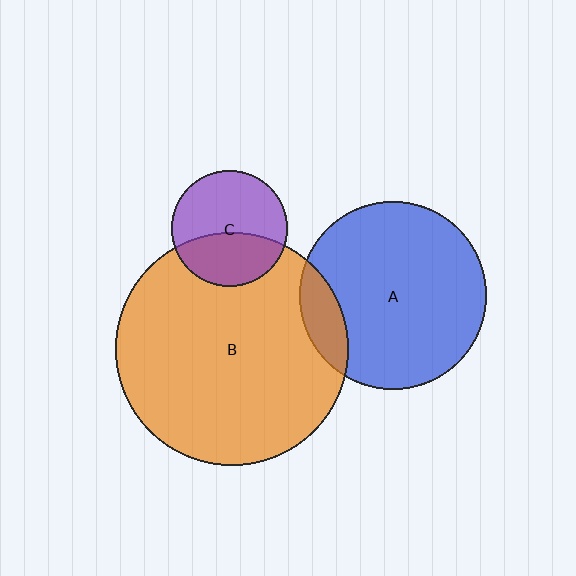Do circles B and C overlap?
Yes.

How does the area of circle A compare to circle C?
Approximately 2.6 times.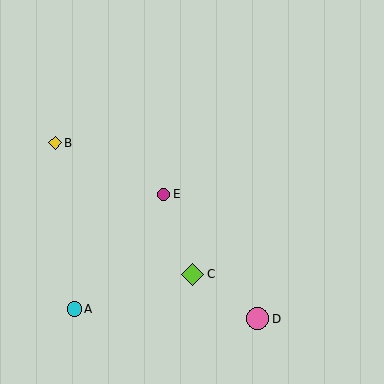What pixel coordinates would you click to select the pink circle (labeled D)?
Click at (257, 319) to select the pink circle D.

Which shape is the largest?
The pink circle (labeled D) is the largest.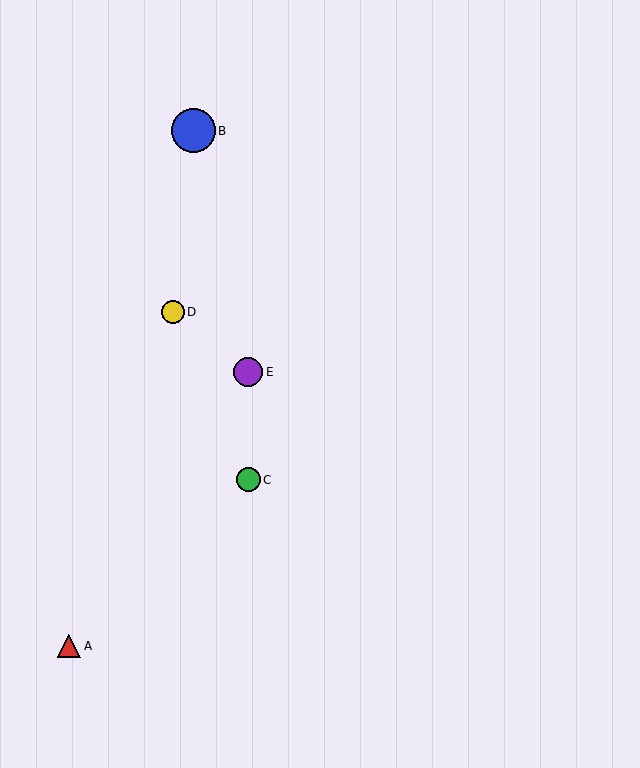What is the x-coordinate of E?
Object E is at x≈248.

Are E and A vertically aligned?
No, E is at x≈248 and A is at x≈69.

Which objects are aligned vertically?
Objects C, E are aligned vertically.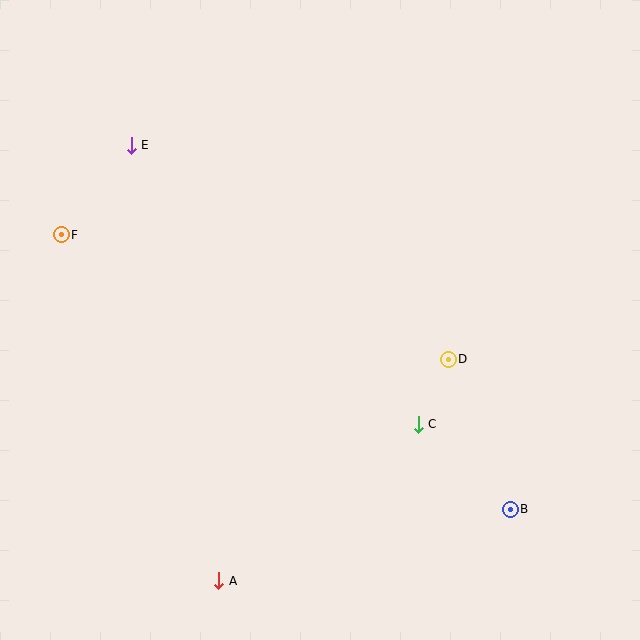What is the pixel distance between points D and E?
The distance between D and E is 382 pixels.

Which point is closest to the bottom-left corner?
Point A is closest to the bottom-left corner.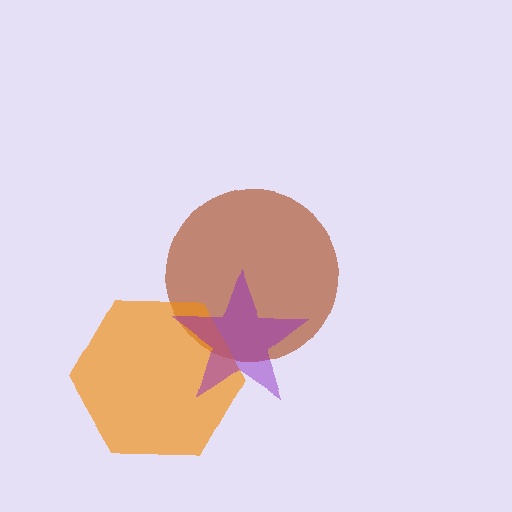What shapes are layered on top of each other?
The layered shapes are: a brown circle, an orange hexagon, a purple star.